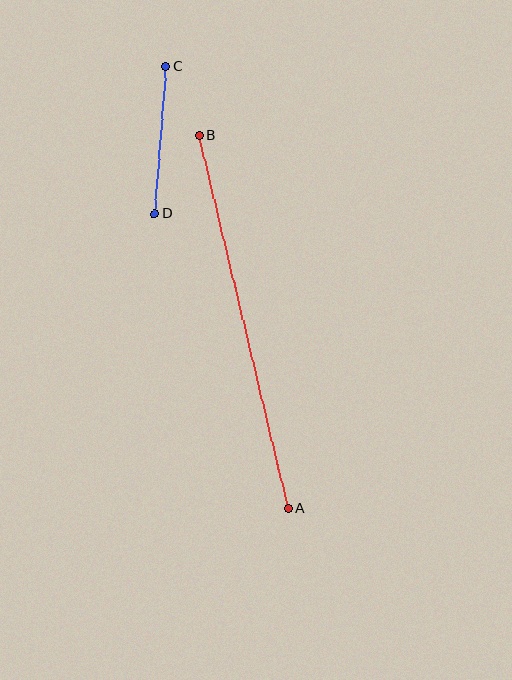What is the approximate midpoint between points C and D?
The midpoint is at approximately (160, 140) pixels.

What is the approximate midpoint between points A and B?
The midpoint is at approximately (244, 322) pixels.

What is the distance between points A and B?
The distance is approximately 383 pixels.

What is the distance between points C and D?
The distance is approximately 148 pixels.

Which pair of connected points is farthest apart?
Points A and B are farthest apart.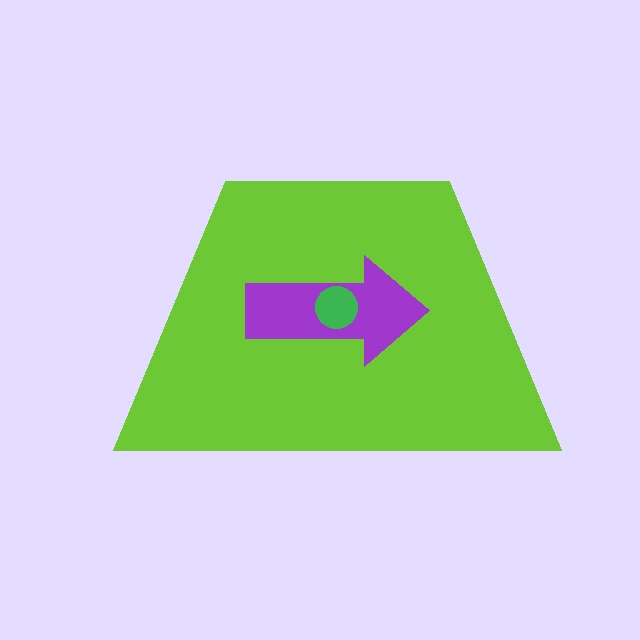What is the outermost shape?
The lime trapezoid.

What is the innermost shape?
The green circle.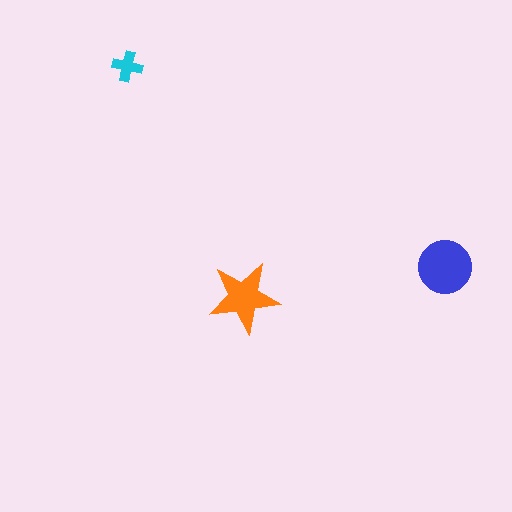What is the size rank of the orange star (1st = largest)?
2nd.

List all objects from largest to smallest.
The blue circle, the orange star, the cyan cross.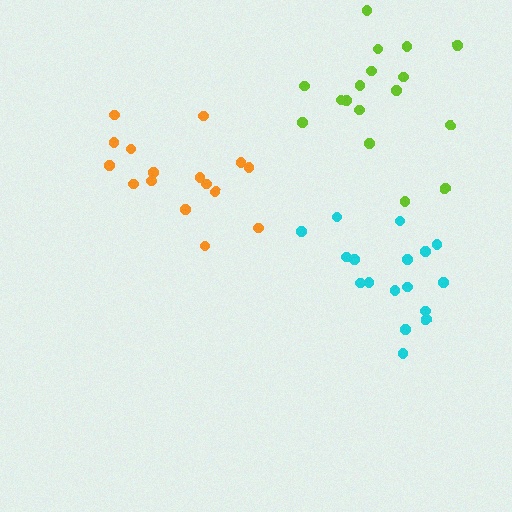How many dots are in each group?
Group 1: 17 dots, Group 2: 17 dots, Group 3: 16 dots (50 total).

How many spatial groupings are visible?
There are 3 spatial groupings.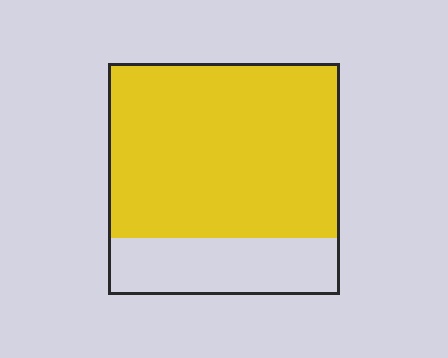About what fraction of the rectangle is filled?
About three quarters (3/4).